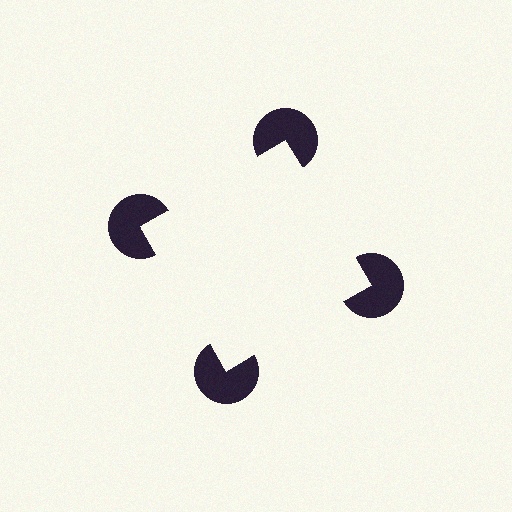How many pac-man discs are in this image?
There are 4 — one at each vertex of the illusory square.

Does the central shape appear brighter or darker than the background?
It typically appears slightly brighter than the background, even though no actual brightness change is drawn.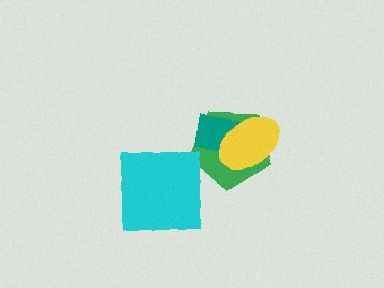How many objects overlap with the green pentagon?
2 objects overlap with the green pentagon.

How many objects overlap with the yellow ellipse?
2 objects overlap with the yellow ellipse.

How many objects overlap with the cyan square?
0 objects overlap with the cyan square.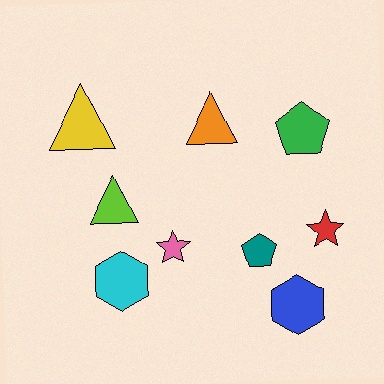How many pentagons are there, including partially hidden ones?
There are 2 pentagons.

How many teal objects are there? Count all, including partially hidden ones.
There is 1 teal object.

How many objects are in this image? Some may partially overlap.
There are 9 objects.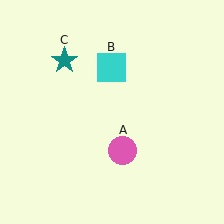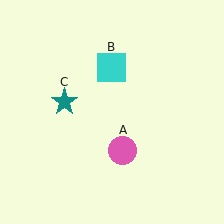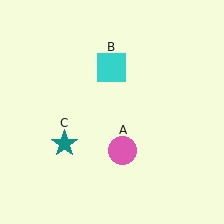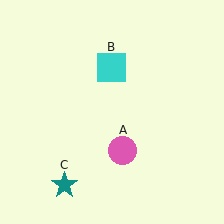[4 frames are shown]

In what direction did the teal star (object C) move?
The teal star (object C) moved down.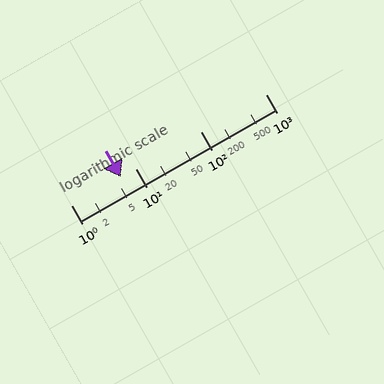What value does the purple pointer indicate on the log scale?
The pointer indicates approximately 5.9.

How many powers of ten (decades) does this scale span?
The scale spans 3 decades, from 1 to 1000.